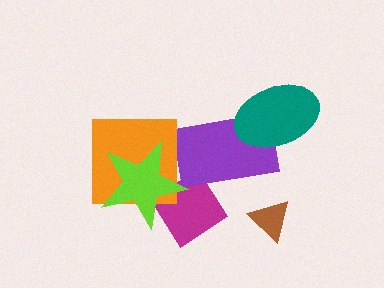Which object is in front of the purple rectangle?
The teal ellipse is in front of the purple rectangle.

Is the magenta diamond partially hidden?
Yes, it is partially covered by another shape.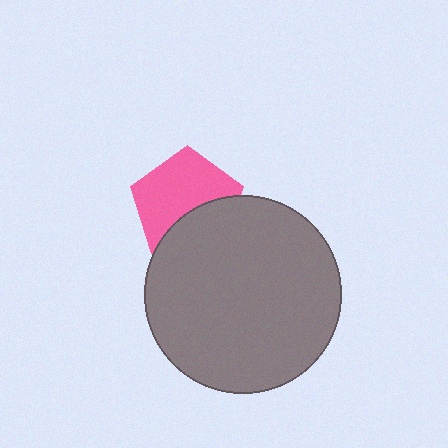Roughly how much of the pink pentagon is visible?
About half of it is visible (roughly 63%).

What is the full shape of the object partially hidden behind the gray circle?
The partially hidden object is a pink pentagon.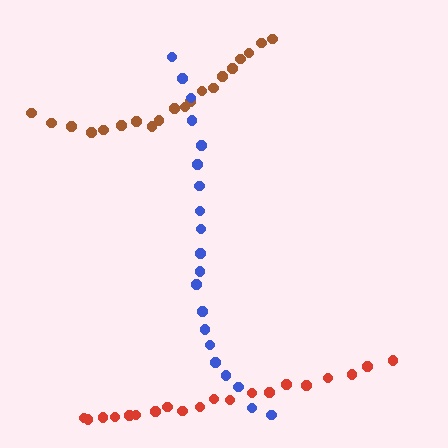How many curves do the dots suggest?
There are 3 distinct paths.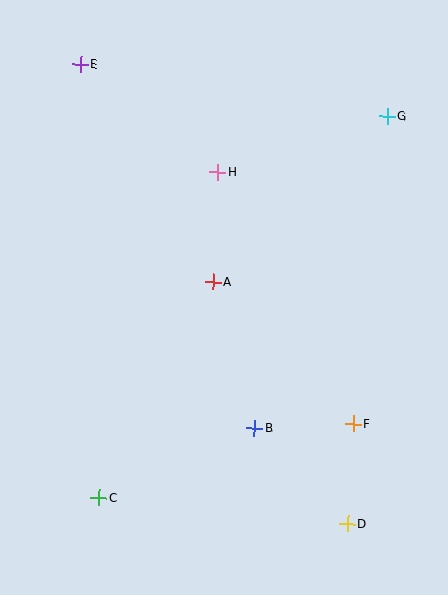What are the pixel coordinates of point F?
Point F is at (353, 424).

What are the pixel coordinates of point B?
Point B is at (255, 428).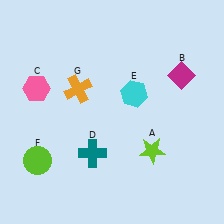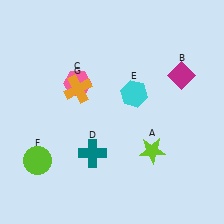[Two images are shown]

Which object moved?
The pink hexagon (C) moved right.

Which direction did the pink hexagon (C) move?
The pink hexagon (C) moved right.